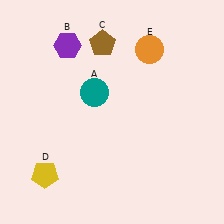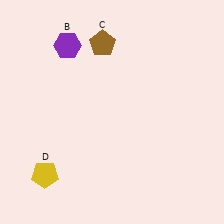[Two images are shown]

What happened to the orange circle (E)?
The orange circle (E) was removed in Image 2. It was in the top-right area of Image 1.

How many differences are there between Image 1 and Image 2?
There are 2 differences between the two images.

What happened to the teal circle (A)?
The teal circle (A) was removed in Image 2. It was in the top-left area of Image 1.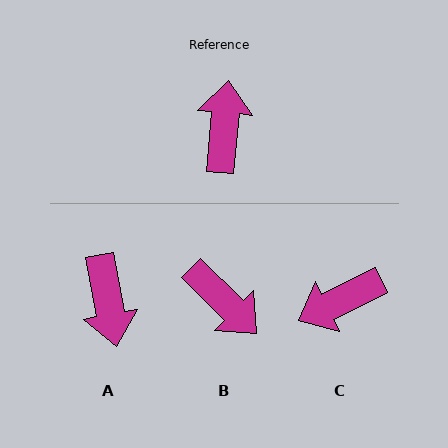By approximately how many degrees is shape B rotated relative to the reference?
Approximately 130 degrees clockwise.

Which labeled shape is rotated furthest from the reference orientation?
A, about 164 degrees away.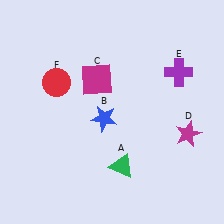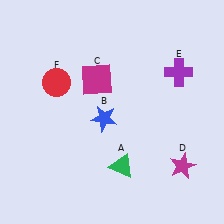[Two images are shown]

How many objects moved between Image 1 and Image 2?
1 object moved between the two images.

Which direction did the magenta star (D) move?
The magenta star (D) moved down.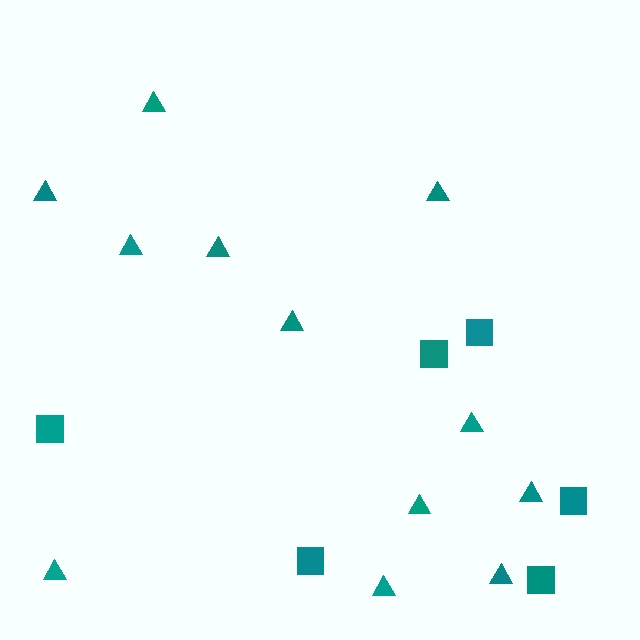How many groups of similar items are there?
There are 2 groups: one group of squares (6) and one group of triangles (12).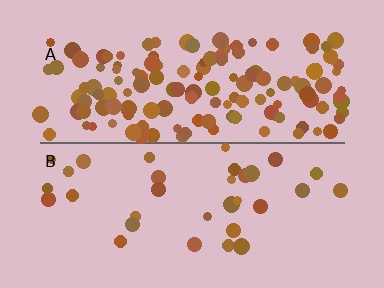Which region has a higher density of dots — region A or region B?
A (the top).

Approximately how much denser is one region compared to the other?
Approximately 4.1× — region A over region B.